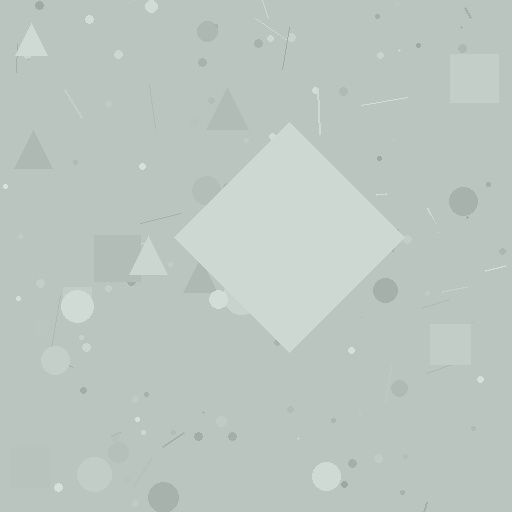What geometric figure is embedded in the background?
A diamond is embedded in the background.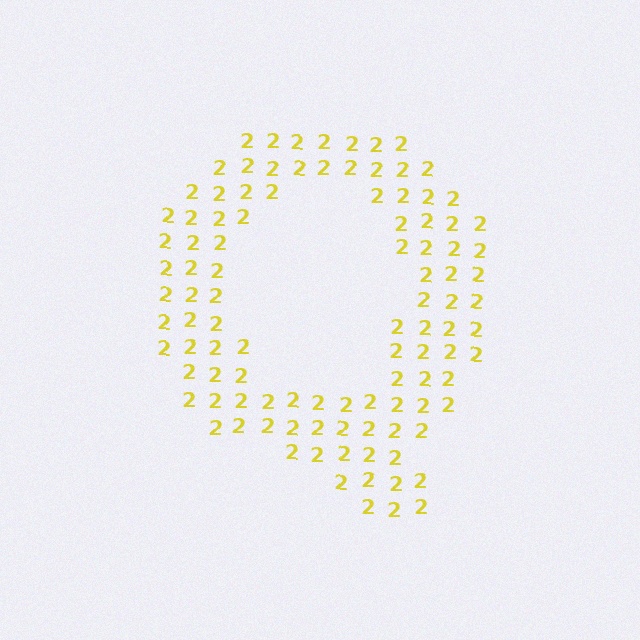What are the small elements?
The small elements are digit 2's.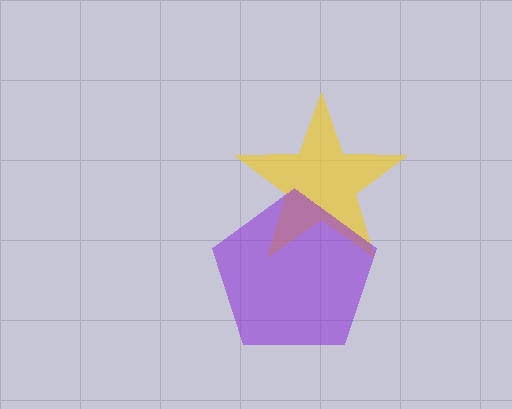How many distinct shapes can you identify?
There are 2 distinct shapes: a yellow star, a purple pentagon.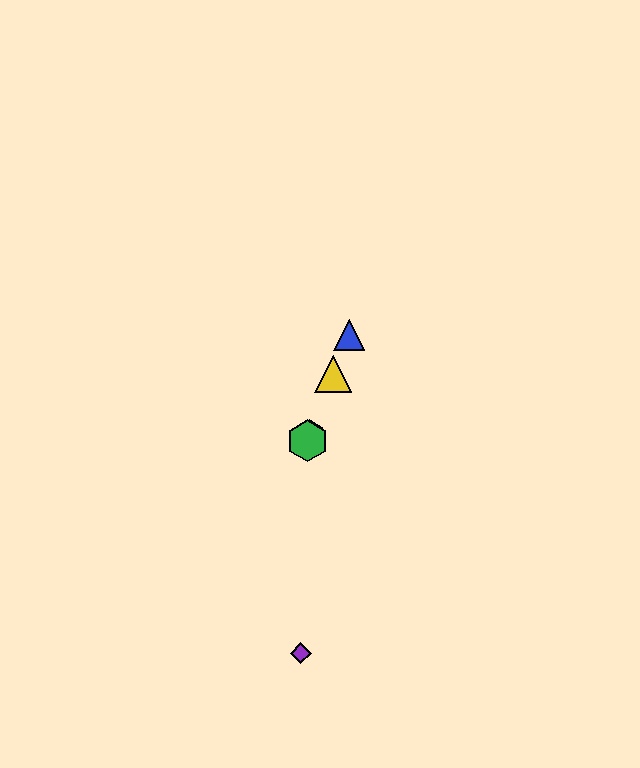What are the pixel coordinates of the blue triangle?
The blue triangle is at (349, 335).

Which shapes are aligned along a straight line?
The red hexagon, the blue triangle, the green hexagon, the yellow triangle are aligned along a straight line.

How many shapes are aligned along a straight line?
4 shapes (the red hexagon, the blue triangle, the green hexagon, the yellow triangle) are aligned along a straight line.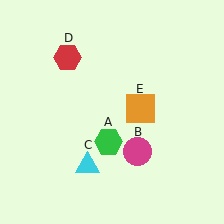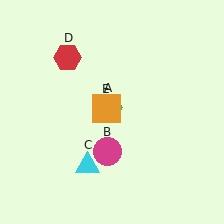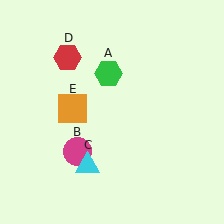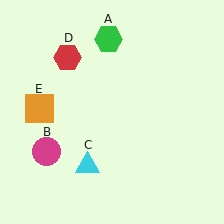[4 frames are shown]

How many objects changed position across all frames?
3 objects changed position: green hexagon (object A), magenta circle (object B), orange square (object E).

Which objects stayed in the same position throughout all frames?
Cyan triangle (object C) and red hexagon (object D) remained stationary.